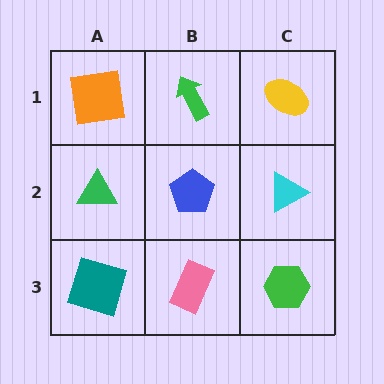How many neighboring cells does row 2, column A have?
3.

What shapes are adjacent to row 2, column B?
A green arrow (row 1, column B), a pink rectangle (row 3, column B), a green triangle (row 2, column A), a cyan triangle (row 2, column C).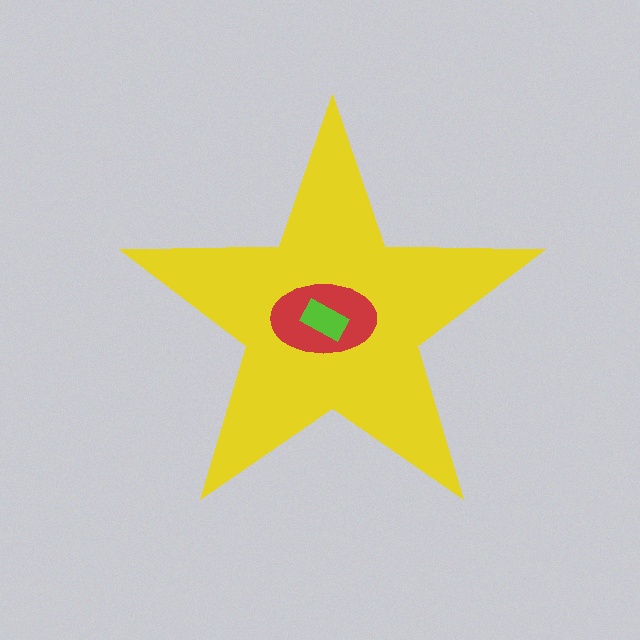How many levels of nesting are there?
3.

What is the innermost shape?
The lime rectangle.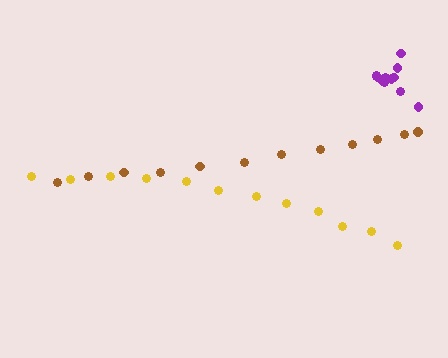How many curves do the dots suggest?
There are 3 distinct paths.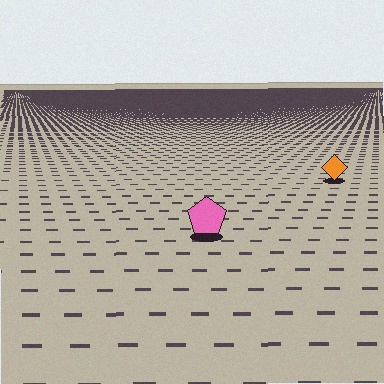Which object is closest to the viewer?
The pink pentagon is closest. The texture marks near it are larger and more spread out.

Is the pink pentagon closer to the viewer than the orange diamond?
Yes. The pink pentagon is closer — you can tell from the texture gradient: the ground texture is coarser near it.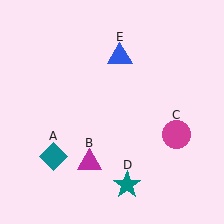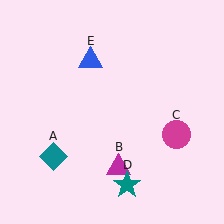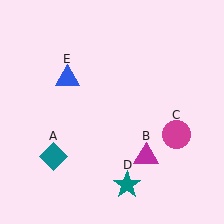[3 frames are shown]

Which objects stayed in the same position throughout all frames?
Teal diamond (object A) and magenta circle (object C) and teal star (object D) remained stationary.